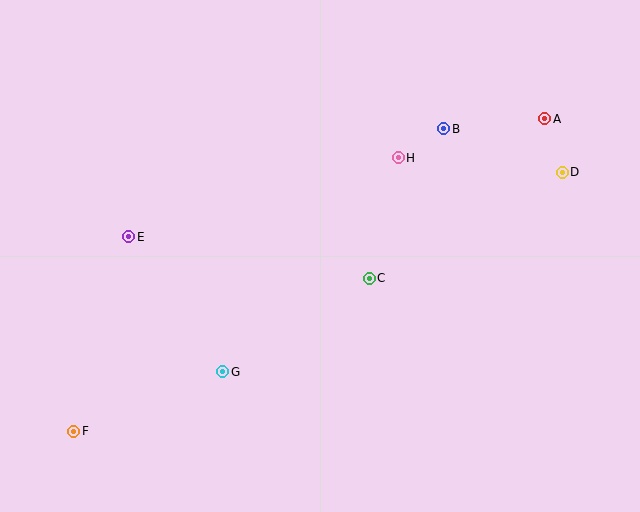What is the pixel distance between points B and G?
The distance between B and G is 329 pixels.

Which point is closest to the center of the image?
Point C at (369, 278) is closest to the center.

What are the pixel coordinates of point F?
Point F is at (74, 431).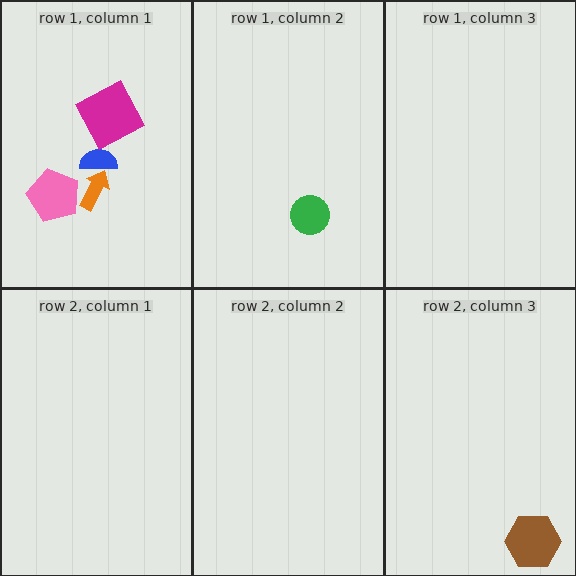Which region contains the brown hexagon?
The row 2, column 3 region.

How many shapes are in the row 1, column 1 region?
4.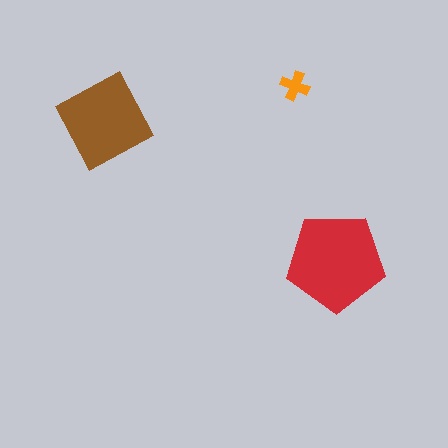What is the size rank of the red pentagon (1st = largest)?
1st.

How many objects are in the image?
There are 3 objects in the image.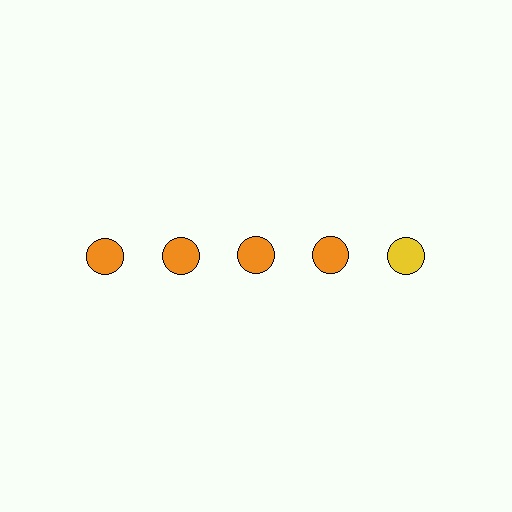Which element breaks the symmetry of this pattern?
The yellow circle in the top row, rightmost column breaks the symmetry. All other shapes are orange circles.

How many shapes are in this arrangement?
There are 5 shapes arranged in a grid pattern.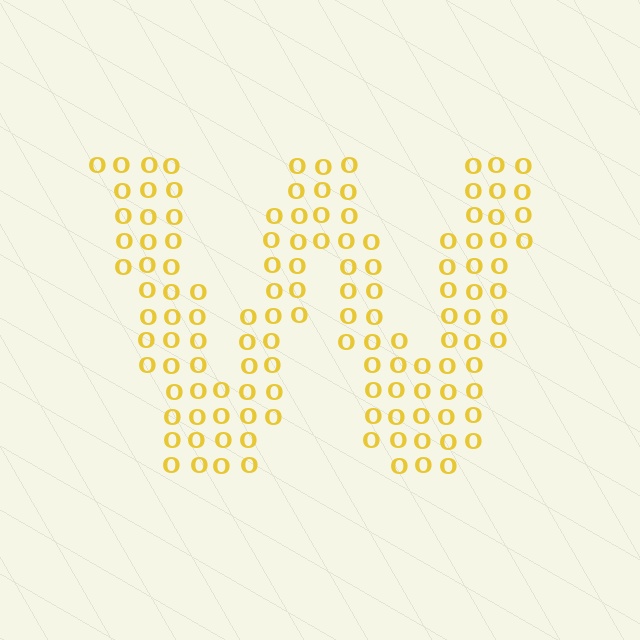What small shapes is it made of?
It is made of small letter O's.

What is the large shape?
The large shape is the letter W.